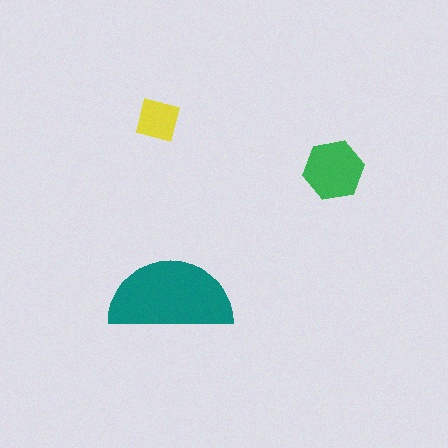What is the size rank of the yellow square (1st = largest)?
3rd.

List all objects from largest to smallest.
The teal semicircle, the green hexagon, the yellow square.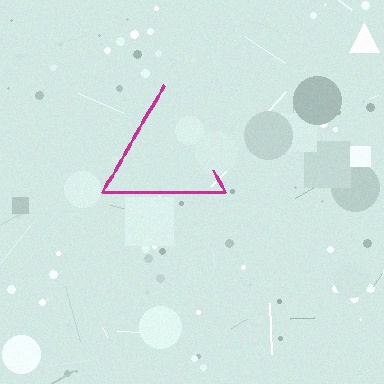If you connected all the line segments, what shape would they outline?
They would outline a triangle.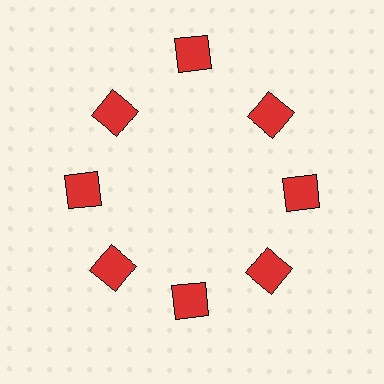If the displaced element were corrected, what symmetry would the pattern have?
It would have 8-fold rotational symmetry — the pattern would map onto itself every 45 degrees.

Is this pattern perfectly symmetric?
No. The 8 red diamonds are arranged in a ring, but one element near the 12 o'clock position is pushed outward from the center, breaking the 8-fold rotational symmetry.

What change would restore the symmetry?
The symmetry would be restored by moving it inward, back onto the ring so that all 8 diamonds sit at equal angles and equal distance from the center.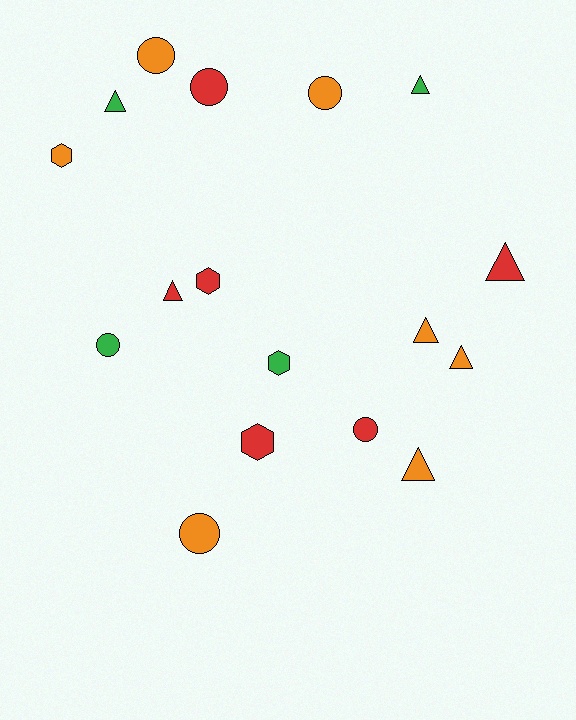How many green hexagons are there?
There is 1 green hexagon.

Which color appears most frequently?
Orange, with 7 objects.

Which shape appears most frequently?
Triangle, with 7 objects.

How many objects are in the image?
There are 17 objects.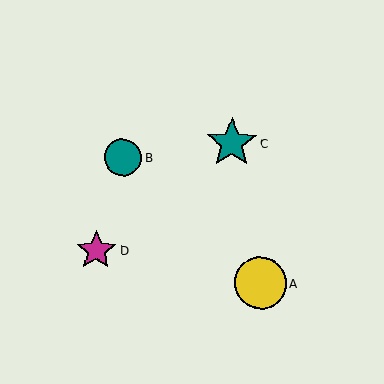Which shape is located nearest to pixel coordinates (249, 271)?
The yellow circle (labeled A) at (261, 283) is nearest to that location.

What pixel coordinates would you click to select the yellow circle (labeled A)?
Click at (261, 283) to select the yellow circle A.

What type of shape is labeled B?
Shape B is a teal circle.